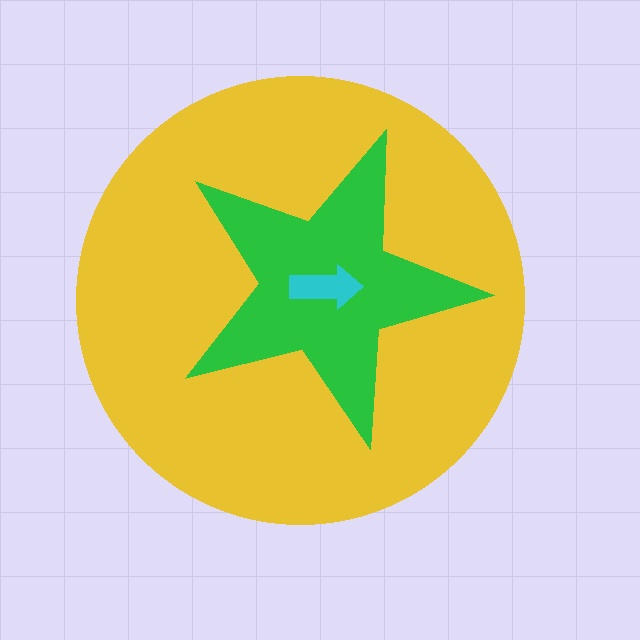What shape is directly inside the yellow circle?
The green star.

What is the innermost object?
The cyan arrow.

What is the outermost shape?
The yellow circle.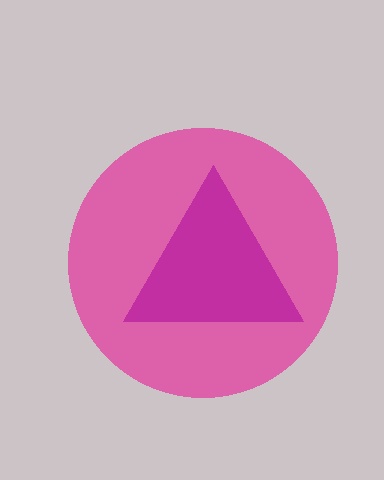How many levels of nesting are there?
2.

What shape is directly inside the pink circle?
The magenta triangle.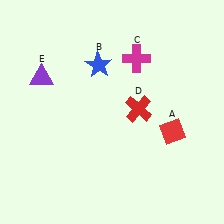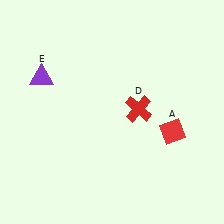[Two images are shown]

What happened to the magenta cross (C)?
The magenta cross (C) was removed in Image 2. It was in the top-right area of Image 1.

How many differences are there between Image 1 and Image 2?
There are 2 differences between the two images.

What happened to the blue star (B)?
The blue star (B) was removed in Image 2. It was in the top-left area of Image 1.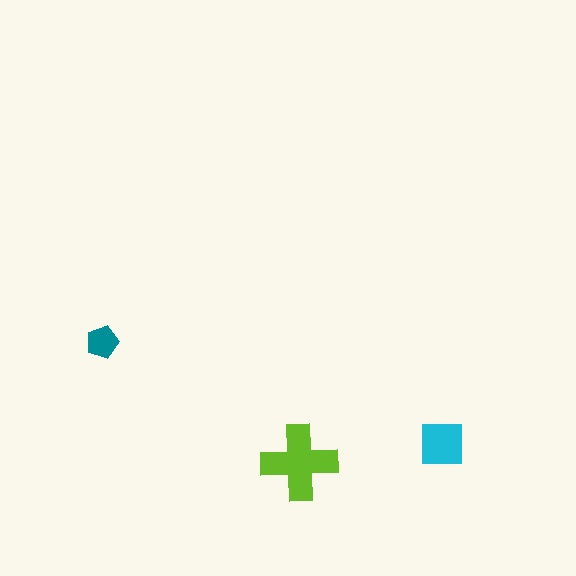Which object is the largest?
The lime cross.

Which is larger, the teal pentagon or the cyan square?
The cyan square.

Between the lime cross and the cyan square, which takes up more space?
The lime cross.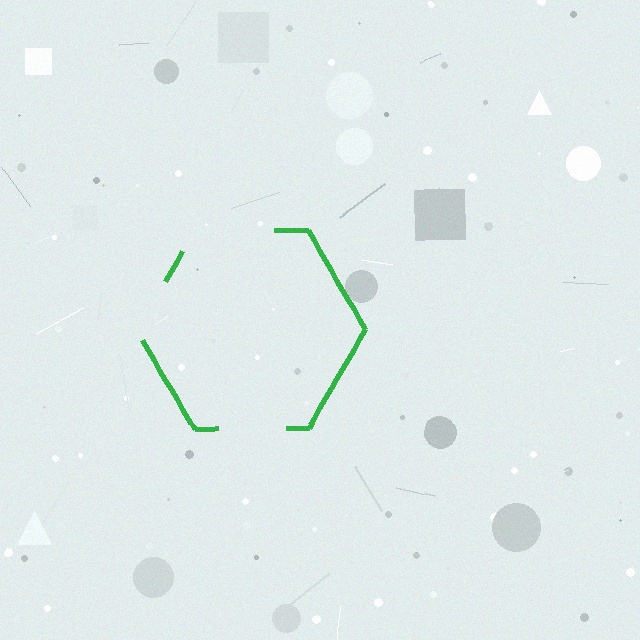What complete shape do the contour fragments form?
The contour fragments form a hexagon.